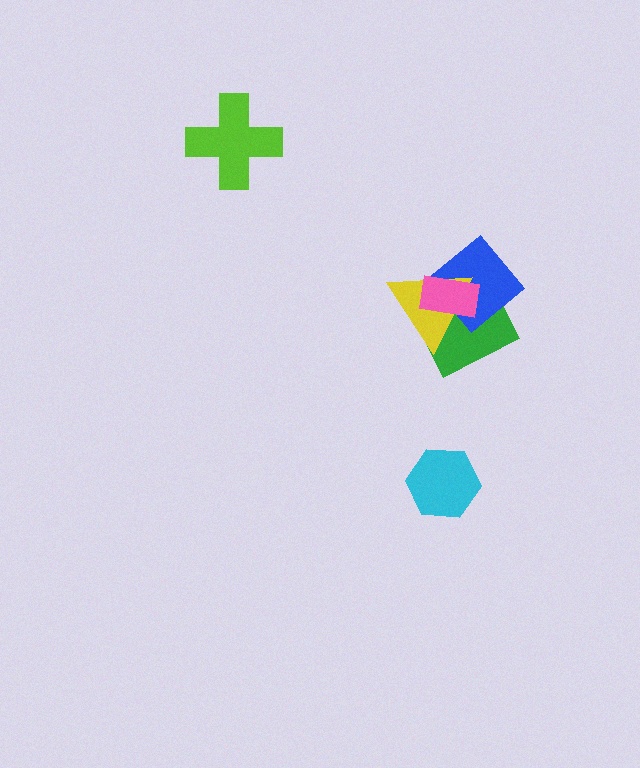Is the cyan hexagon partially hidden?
No, no other shape covers it.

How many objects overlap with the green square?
3 objects overlap with the green square.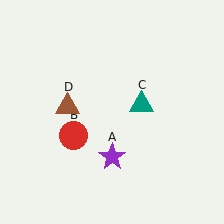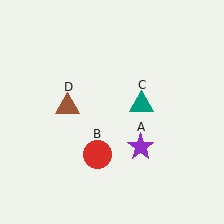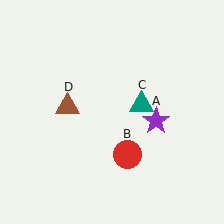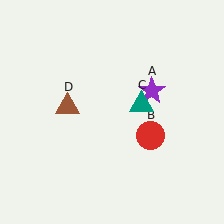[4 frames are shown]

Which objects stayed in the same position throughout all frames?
Teal triangle (object C) and brown triangle (object D) remained stationary.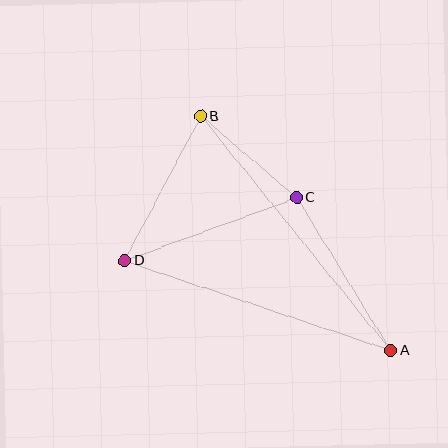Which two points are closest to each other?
Points B and C are closest to each other.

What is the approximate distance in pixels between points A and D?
The distance between A and D is approximately 281 pixels.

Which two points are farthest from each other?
Points A and B are farthest from each other.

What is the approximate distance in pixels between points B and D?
The distance between B and D is approximately 163 pixels.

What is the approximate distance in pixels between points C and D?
The distance between C and D is approximately 183 pixels.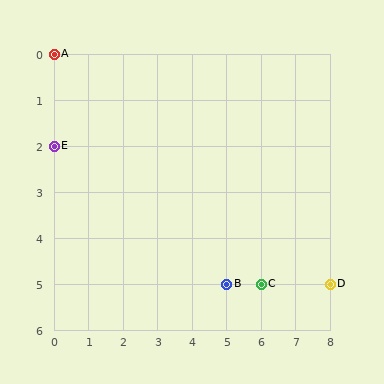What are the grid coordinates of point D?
Point D is at grid coordinates (8, 5).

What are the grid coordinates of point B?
Point B is at grid coordinates (5, 5).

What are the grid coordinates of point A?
Point A is at grid coordinates (0, 0).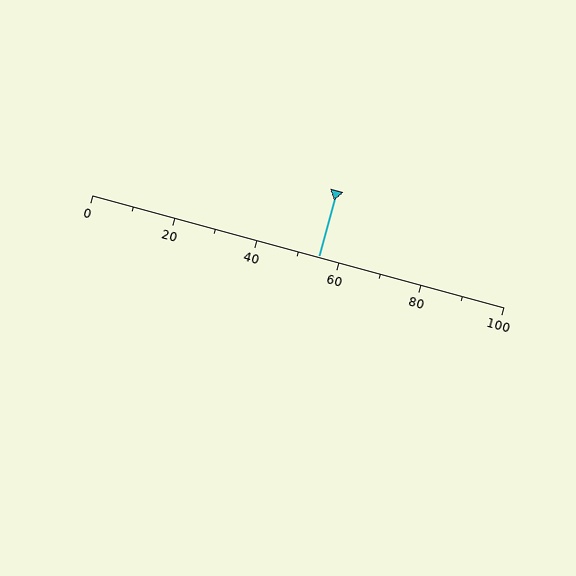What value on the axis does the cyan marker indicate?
The marker indicates approximately 55.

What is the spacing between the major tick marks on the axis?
The major ticks are spaced 20 apart.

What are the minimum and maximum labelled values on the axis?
The axis runs from 0 to 100.